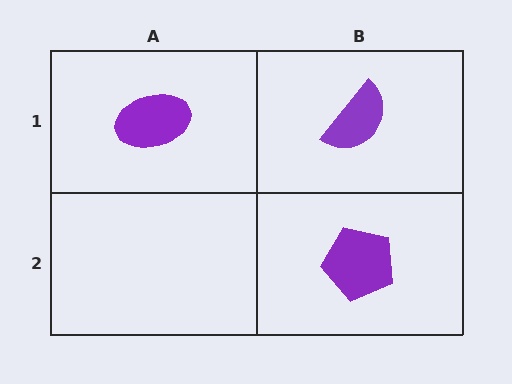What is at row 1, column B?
A purple semicircle.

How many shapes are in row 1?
2 shapes.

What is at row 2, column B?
A purple pentagon.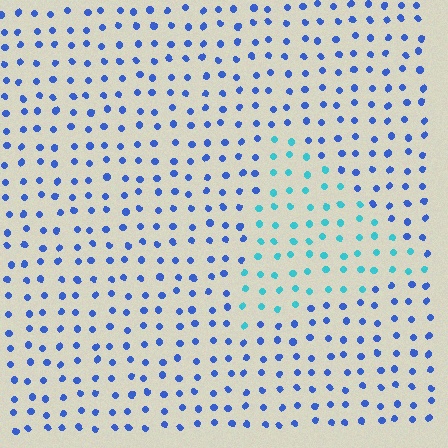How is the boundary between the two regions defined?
The boundary is defined purely by a slight shift in hue (about 41 degrees). Spacing, size, and orientation are identical on both sides.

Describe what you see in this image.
The image is filled with small blue elements in a uniform arrangement. A triangle-shaped region is visible where the elements are tinted to a slightly different hue, forming a subtle color boundary.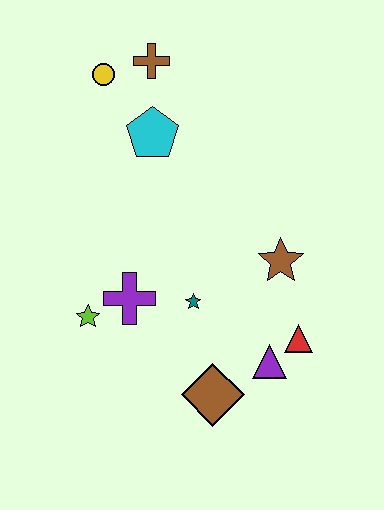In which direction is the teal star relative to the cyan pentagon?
The teal star is below the cyan pentagon.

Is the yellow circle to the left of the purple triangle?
Yes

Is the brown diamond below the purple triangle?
Yes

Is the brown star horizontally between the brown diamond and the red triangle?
Yes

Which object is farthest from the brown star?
The yellow circle is farthest from the brown star.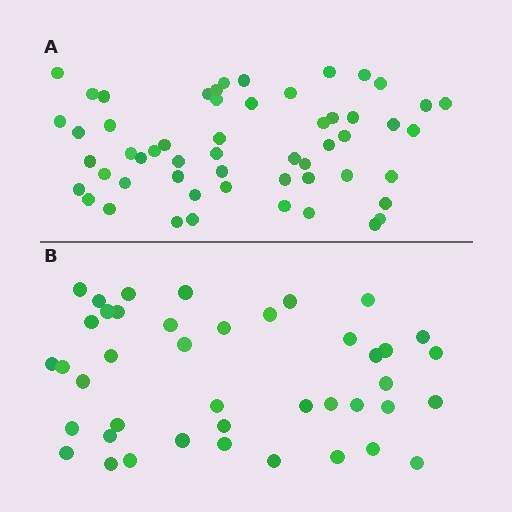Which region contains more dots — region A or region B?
Region A (the top region) has more dots.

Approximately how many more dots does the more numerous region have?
Region A has approximately 15 more dots than region B.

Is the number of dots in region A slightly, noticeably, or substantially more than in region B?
Region A has noticeably more, but not dramatically so. The ratio is roughly 1.3 to 1.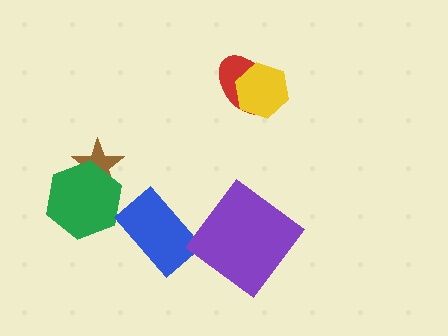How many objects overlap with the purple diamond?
0 objects overlap with the purple diamond.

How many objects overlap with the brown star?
1 object overlaps with the brown star.